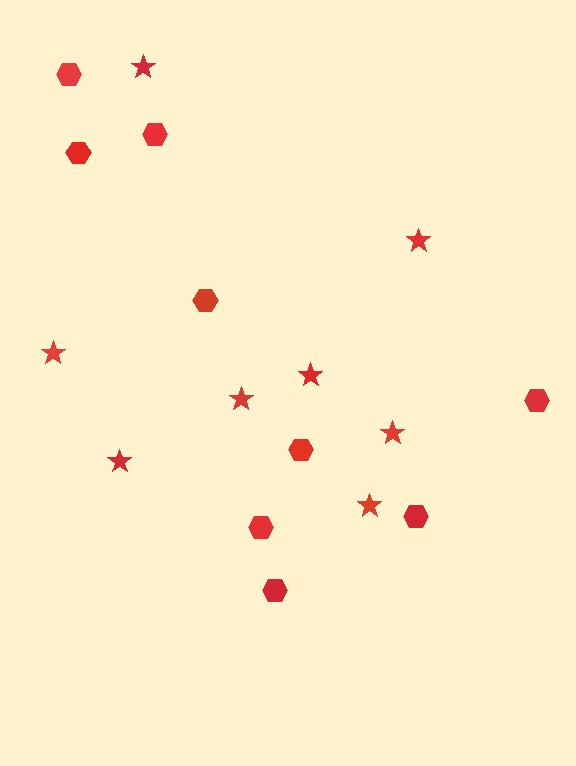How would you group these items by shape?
There are 2 groups: one group of stars (8) and one group of hexagons (9).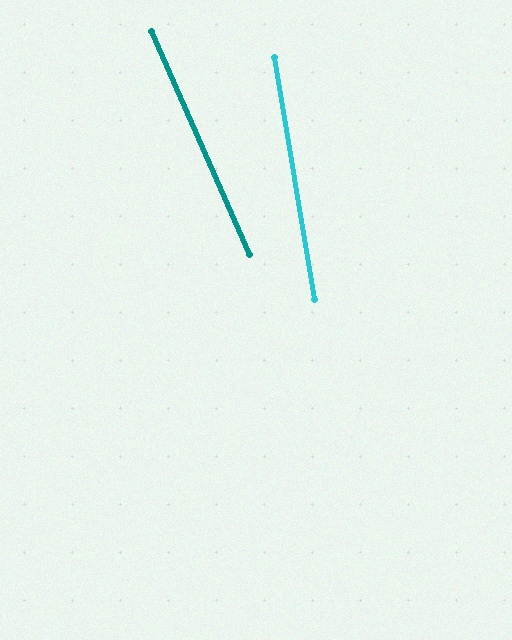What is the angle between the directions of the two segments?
Approximately 14 degrees.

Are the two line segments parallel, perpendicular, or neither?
Neither parallel nor perpendicular — they differ by about 14°.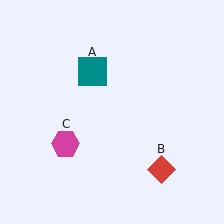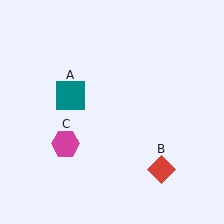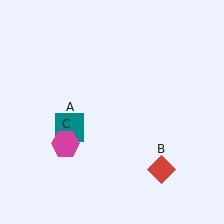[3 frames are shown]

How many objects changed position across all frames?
1 object changed position: teal square (object A).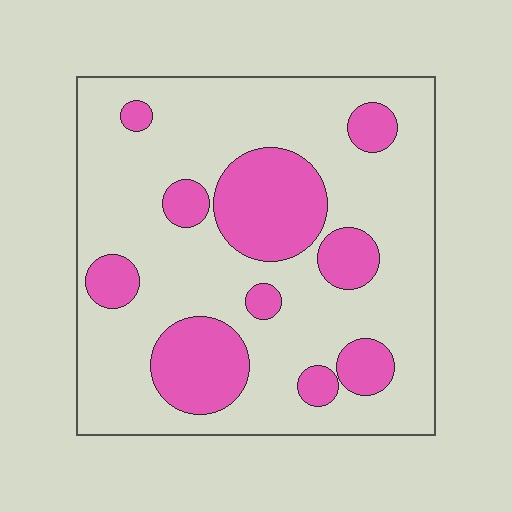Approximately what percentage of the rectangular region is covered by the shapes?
Approximately 25%.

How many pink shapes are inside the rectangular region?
10.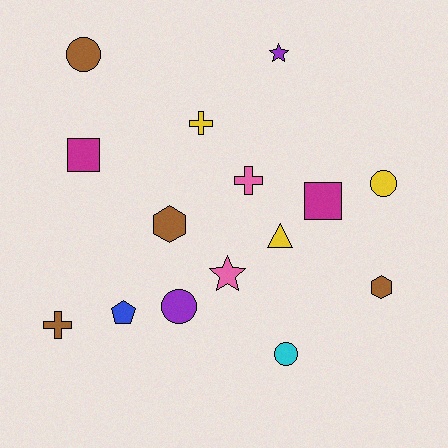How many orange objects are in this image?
There are no orange objects.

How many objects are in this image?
There are 15 objects.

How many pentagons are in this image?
There is 1 pentagon.